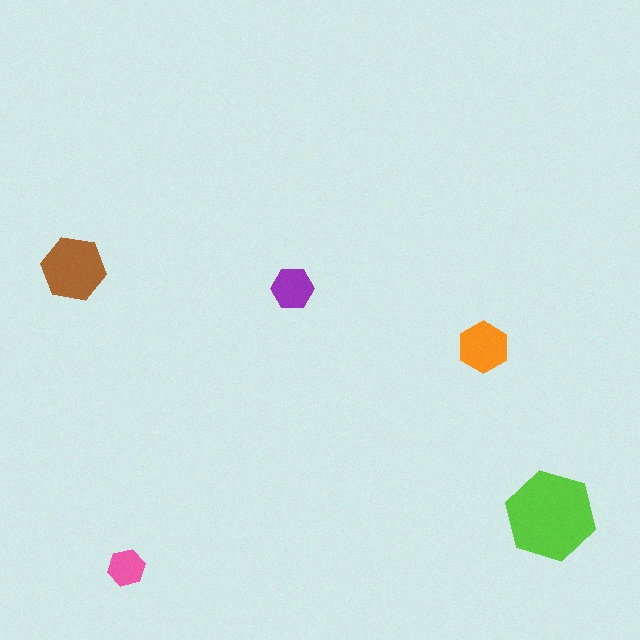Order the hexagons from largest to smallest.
the lime one, the brown one, the orange one, the purple one, the pink one.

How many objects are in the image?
There are 5 objects in the image.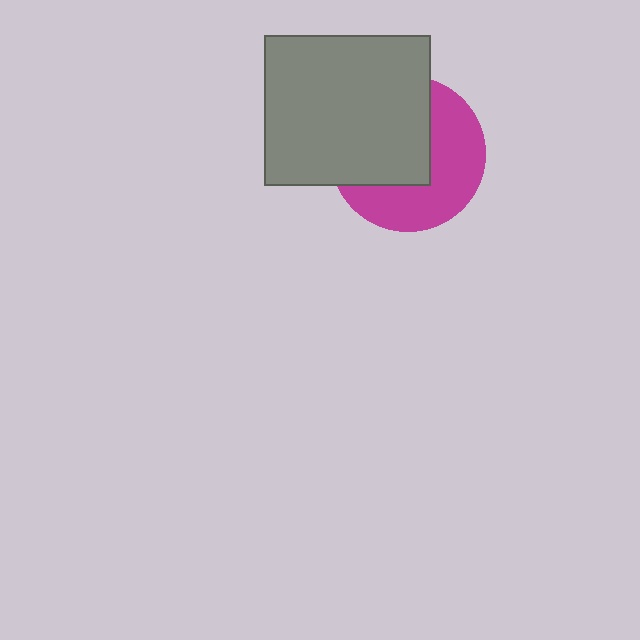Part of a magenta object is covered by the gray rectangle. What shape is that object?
It is a circle.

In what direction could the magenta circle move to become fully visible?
The magenta circle could move toward the lower-right. That would shift it out from behind the gray rectangle entirely.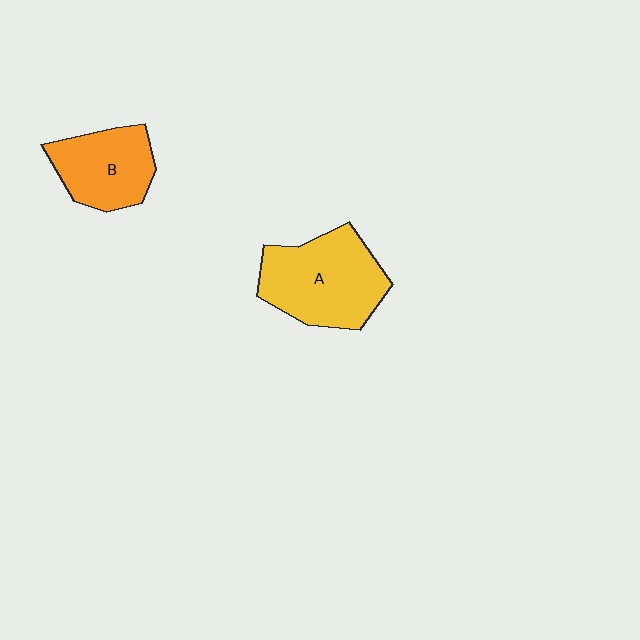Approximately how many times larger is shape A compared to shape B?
Approximately 1.4 times.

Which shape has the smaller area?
Shape B (orange).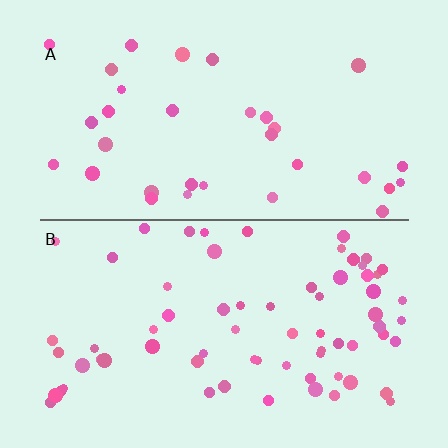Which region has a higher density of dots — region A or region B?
B (the bottom).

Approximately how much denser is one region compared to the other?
Approximately 2.1× — region B over region A.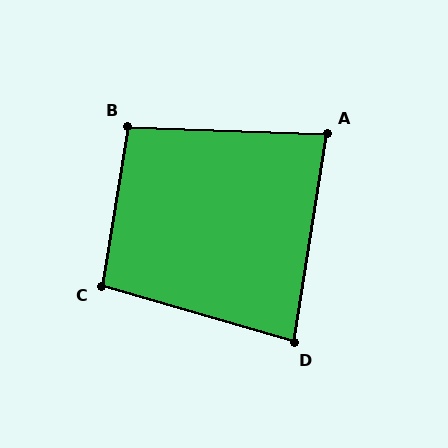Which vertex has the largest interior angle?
C, at approximately 97 degrees.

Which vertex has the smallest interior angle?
A, at approximately 83 degrees.